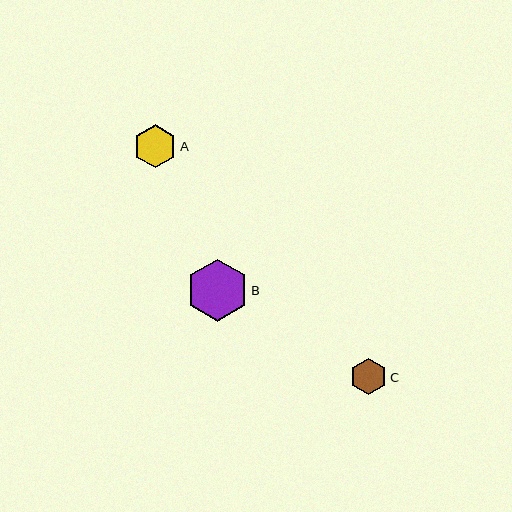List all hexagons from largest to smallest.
From largest to smallest: B, A, C.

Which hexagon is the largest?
Hexagon B is the largest with a size of approximately 62 pixels.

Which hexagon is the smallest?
Hexagon C is the smallest with a size of approximately 37 pixels.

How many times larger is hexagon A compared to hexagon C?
Hexagon A is approximately 1.2 times the size of hexagon C.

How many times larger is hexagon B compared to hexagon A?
Hexagon B is approximately 1.4 times the size of hexagon A.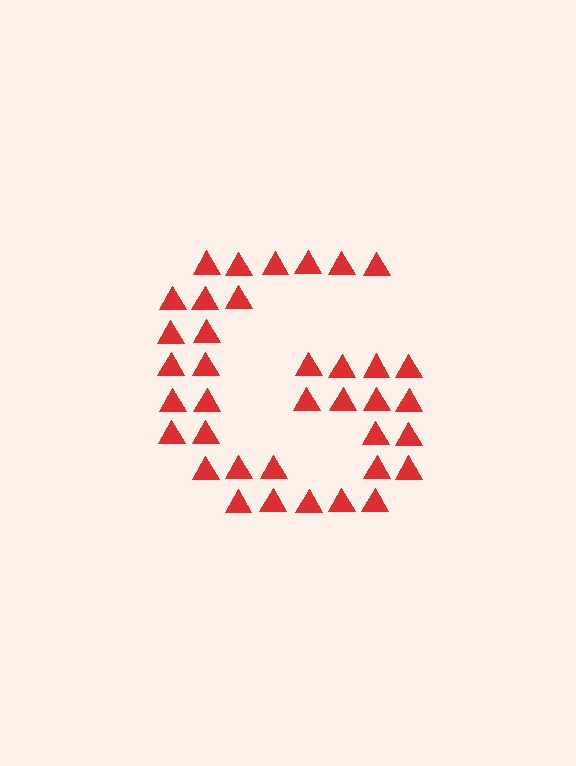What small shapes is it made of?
It is made of small triangles.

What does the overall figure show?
The overall figure shows the letter G.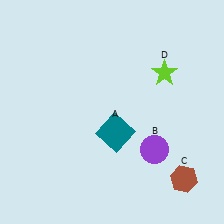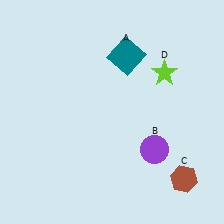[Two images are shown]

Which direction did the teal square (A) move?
The teal square (A) moved up.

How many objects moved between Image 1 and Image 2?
1 object moved between the two images.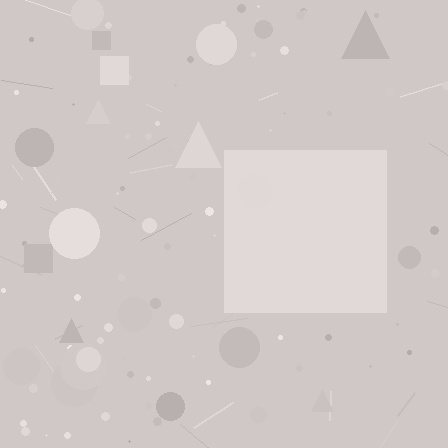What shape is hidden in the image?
A square is hidden in the image.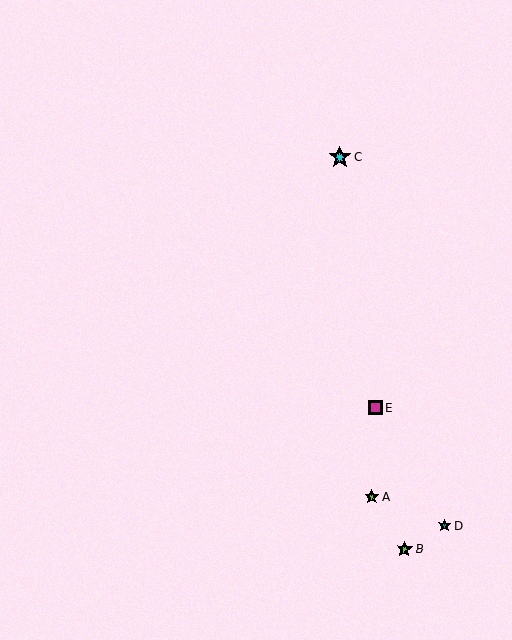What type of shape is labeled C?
Shape C is a cyan star.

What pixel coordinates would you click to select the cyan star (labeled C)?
Click at (340, 157) to select the cyan star C.